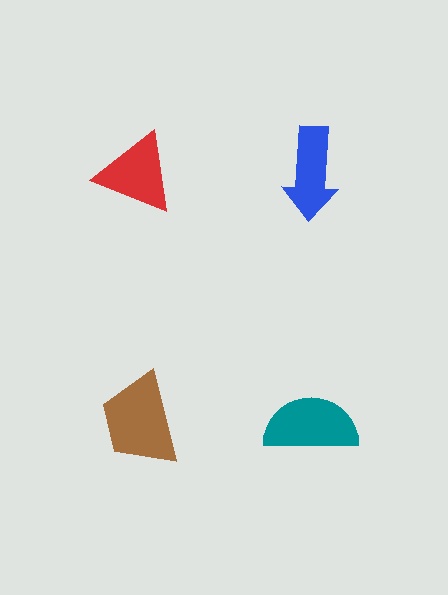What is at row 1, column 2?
A blue arrow.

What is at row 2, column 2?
A teal semicircle.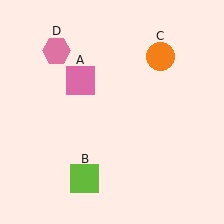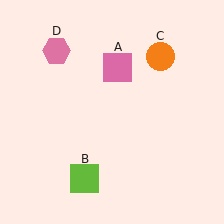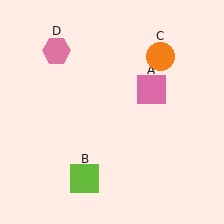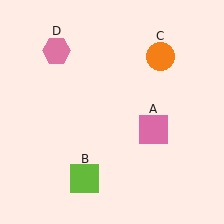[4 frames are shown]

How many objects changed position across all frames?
1 object changed position: pink square (object A).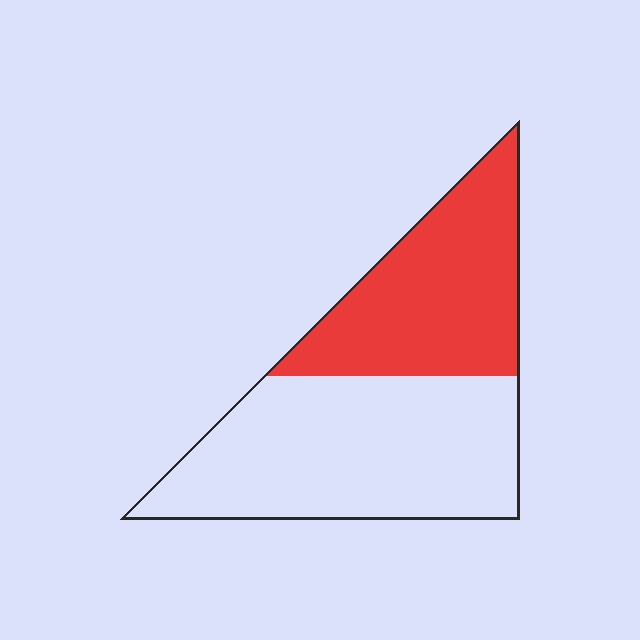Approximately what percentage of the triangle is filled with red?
Approximately 40%.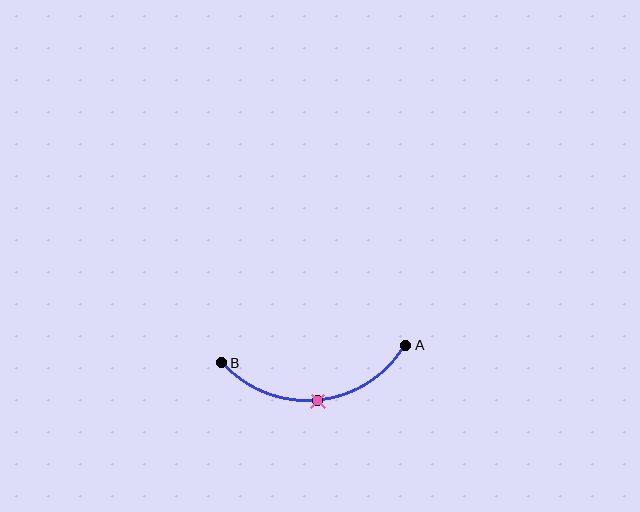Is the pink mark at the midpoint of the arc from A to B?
Yes. The pink mark lies on the arc at equal arc-length from both A and B — it is the arc midpoint.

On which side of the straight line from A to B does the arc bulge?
The arc bulges below the straight line connecting A and B.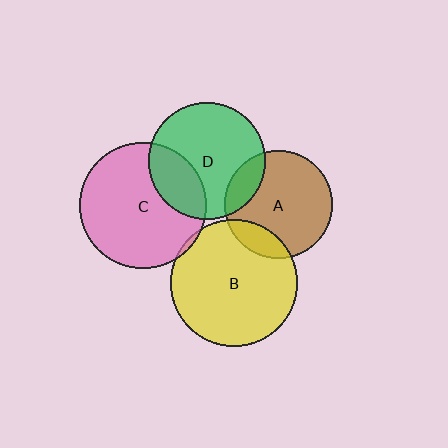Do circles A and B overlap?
Yes.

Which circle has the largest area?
Circle B (yellow).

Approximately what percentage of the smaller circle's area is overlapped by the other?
Approximately 15%.